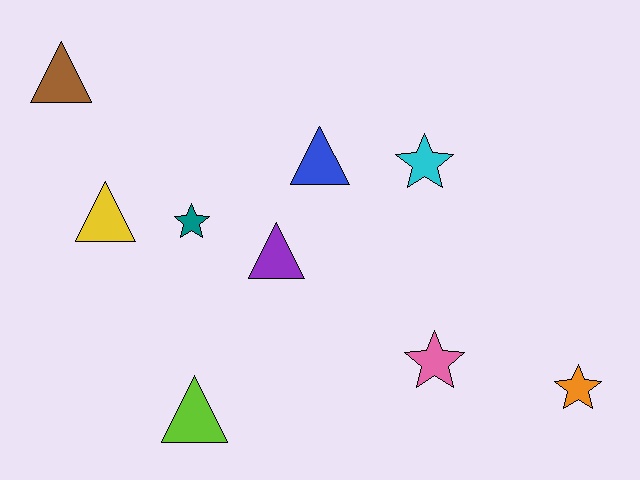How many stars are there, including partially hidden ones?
There are 4 stars.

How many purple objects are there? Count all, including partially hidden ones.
There is 1 purple object.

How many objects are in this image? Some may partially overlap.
There are 9 objects.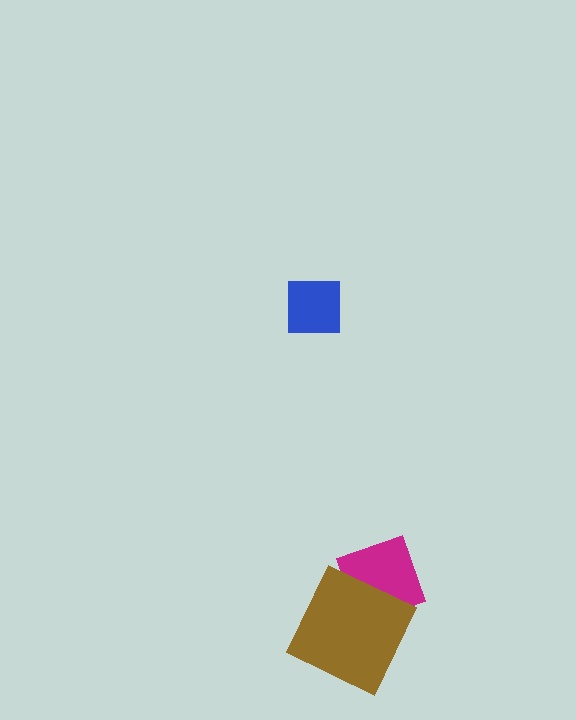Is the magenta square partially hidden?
Yes, it is partially covered by another shape.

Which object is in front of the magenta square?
The brown square is in front of the magenta square.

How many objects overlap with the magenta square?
1 object overlaps with the magenta square.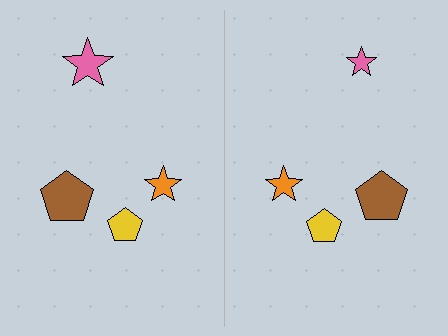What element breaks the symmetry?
The pink star on the right side has a different size than its mirror counterpart.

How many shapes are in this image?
There are 8 shapes in this image.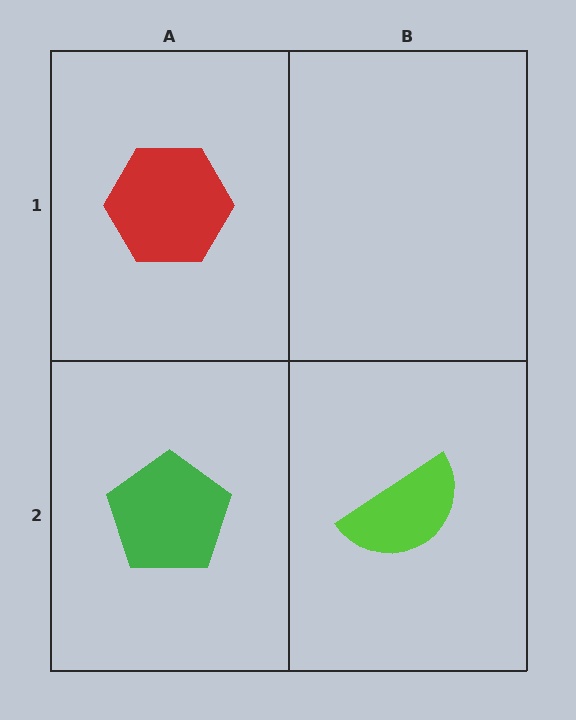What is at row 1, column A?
A red hexagon.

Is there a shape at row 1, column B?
No, that cell is empty.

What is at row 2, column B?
A lime semicircle.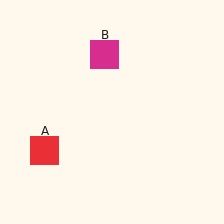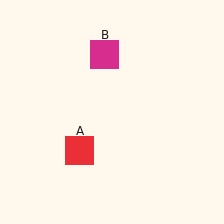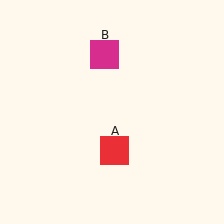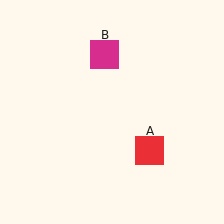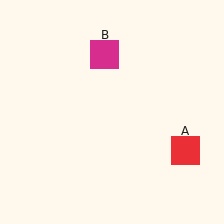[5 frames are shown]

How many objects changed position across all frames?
1 object changed position: red square (object A).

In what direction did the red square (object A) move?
The red square (object A) moved right.